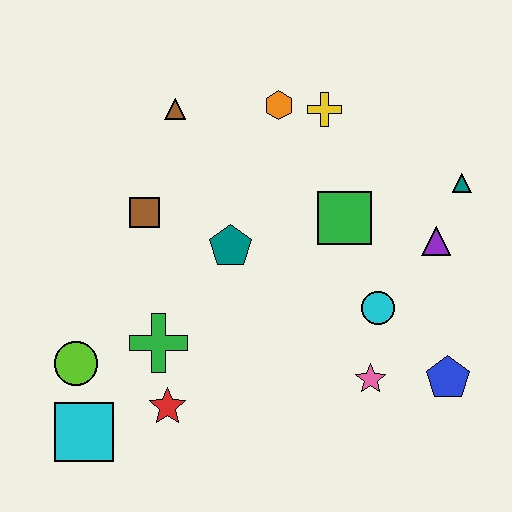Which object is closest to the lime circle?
The cyan square is closest to the lime circle.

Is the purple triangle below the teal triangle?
Yes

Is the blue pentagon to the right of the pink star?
Yes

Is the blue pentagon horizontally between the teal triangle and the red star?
Yes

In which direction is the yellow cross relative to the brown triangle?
The yellow cross is to the right of the brown triangle.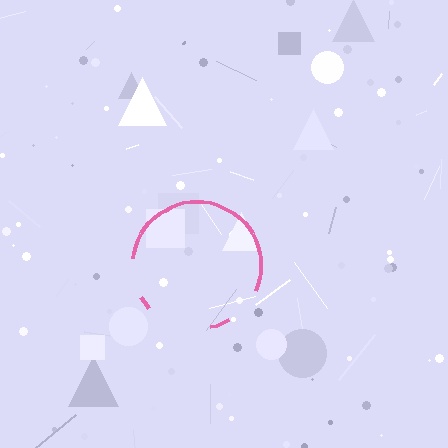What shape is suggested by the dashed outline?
The dashed outline suggests a circle.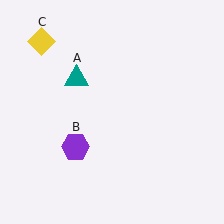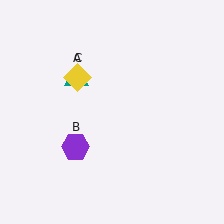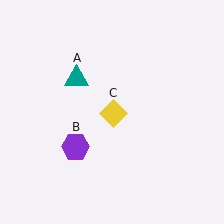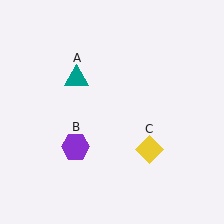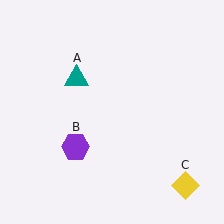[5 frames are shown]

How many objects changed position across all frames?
1 object changed position: yellow diamond (object C).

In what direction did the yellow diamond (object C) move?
The yellow diamond (object C) moved down and to the right.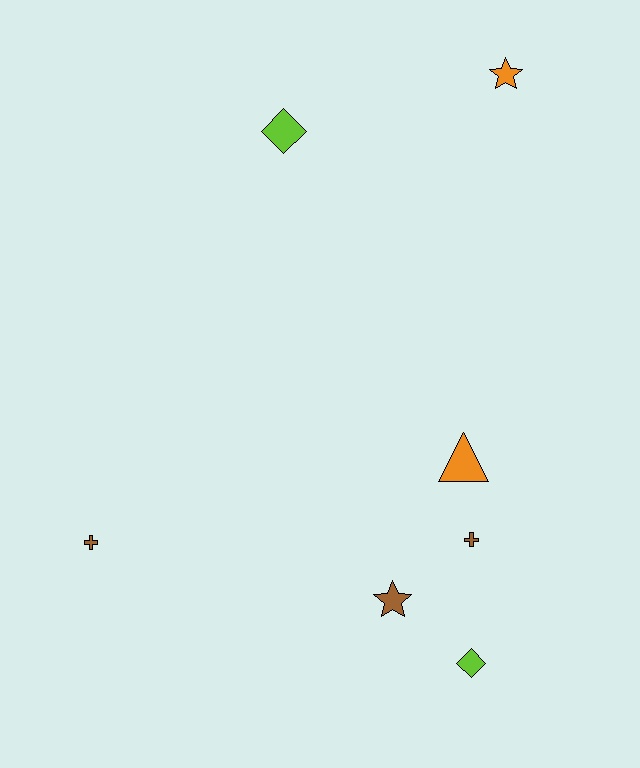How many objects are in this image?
There are 7 objects.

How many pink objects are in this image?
There are no pink objects.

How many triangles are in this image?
There is 1 triangle.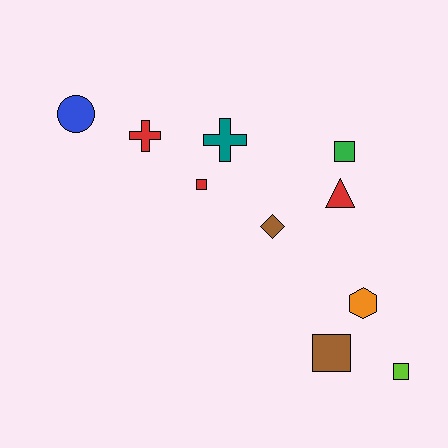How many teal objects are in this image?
There is 1 teal object.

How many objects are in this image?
There are 10 objects.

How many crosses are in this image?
There are 2 crosses.